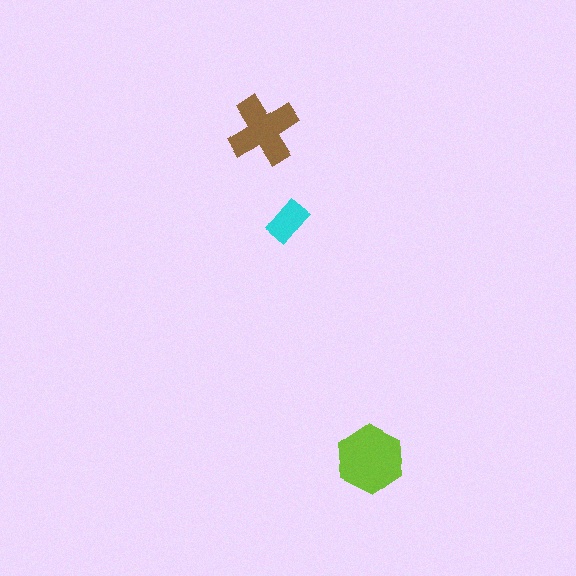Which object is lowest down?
The lime hexagon is bottommost.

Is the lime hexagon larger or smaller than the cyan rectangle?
Larger.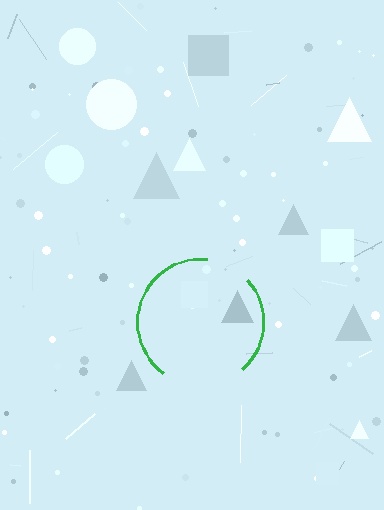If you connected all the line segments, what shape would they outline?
They would outline a circle.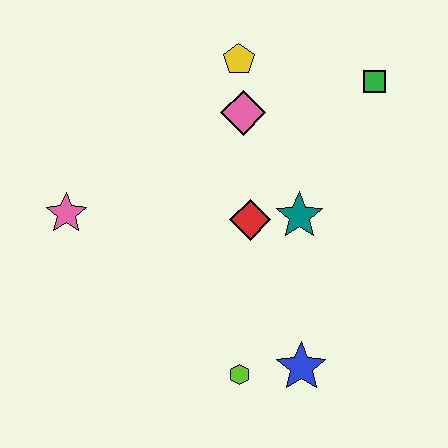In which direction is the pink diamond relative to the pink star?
The pink diamond is to the right of the pink star.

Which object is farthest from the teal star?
The pink star is farthest from the teal star.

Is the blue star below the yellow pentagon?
Yes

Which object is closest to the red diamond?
The teal star is closest to the red diamond.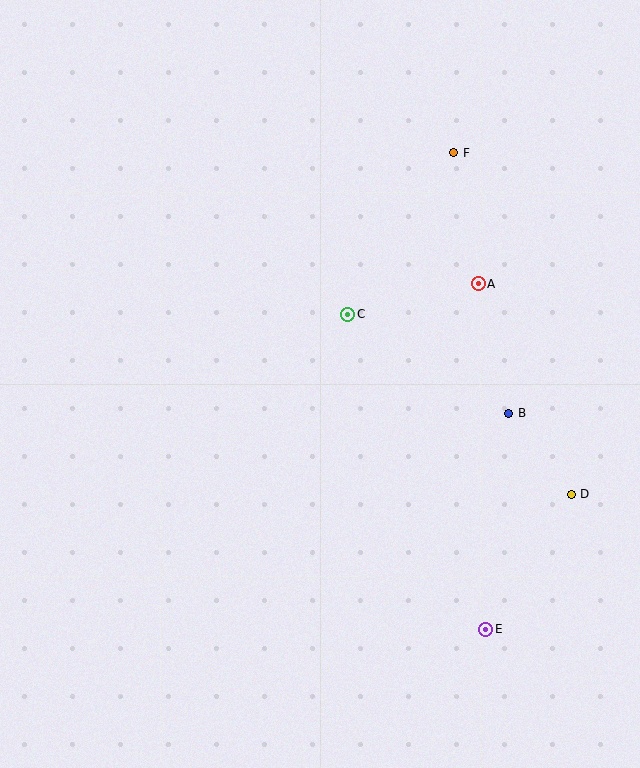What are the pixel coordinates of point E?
Point E is at (486, 629).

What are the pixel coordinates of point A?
Point A is at (478, 284).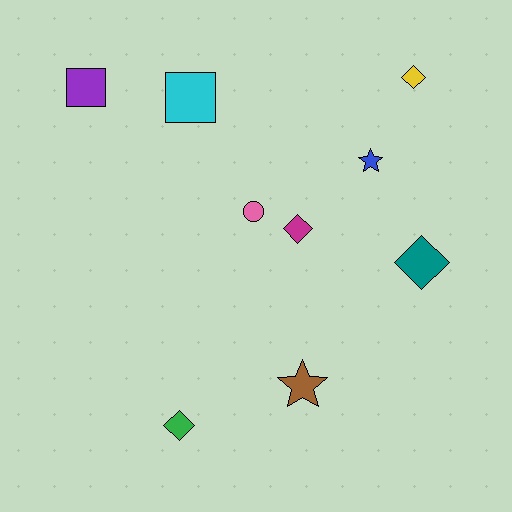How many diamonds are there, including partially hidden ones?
There are 4 diamonds.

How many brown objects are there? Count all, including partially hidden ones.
There is 1 brown object.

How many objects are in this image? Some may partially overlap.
There are 9 objects.